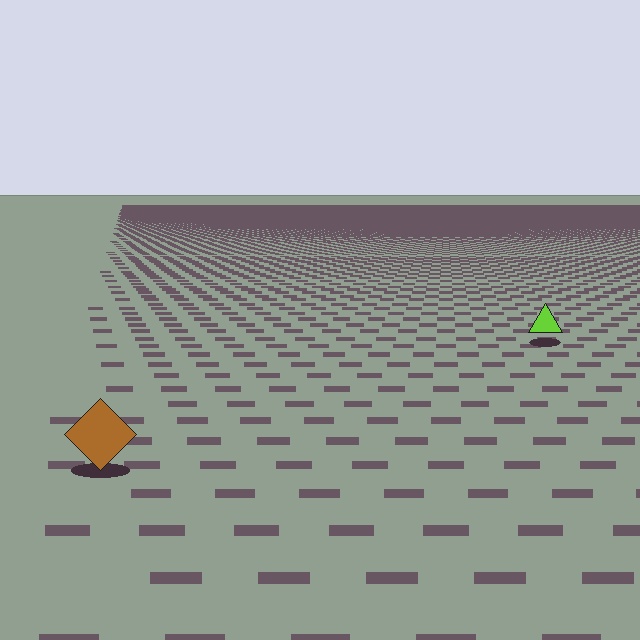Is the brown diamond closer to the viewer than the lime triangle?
Yes. The brown diamond is closer — you can tell from the texture gradient: the ground texture is coarser near it.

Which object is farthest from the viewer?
The lime triangle is farthest from the viewer. It appears smaller and the ground texture around it is denser.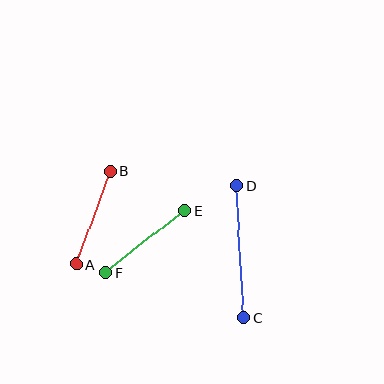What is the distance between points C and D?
The distance is approximately 132 pixels.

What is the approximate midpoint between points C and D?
The midpoint is at approximately (241, 252) pixels.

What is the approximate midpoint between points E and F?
The midpoint is at approximately (145, 241) pixels.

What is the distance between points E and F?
The distance is approximately 100 pixels.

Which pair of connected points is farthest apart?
Points C and D are farthest apart.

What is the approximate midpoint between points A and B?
The midpoint is at approximately (93, 218) pixels.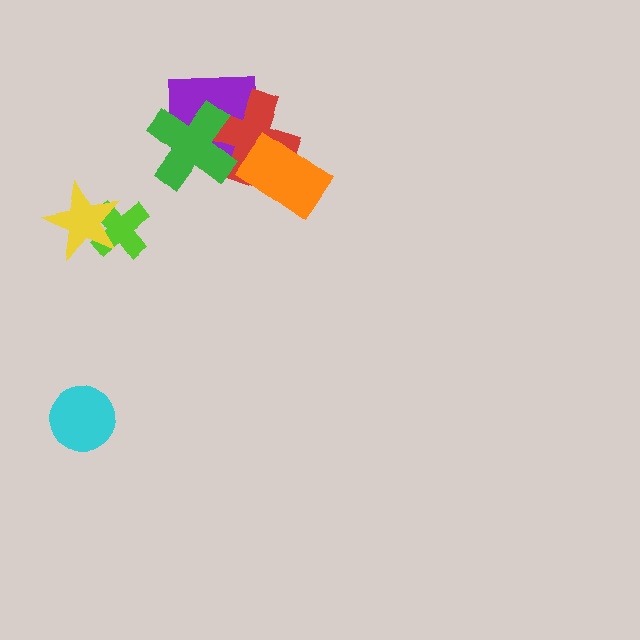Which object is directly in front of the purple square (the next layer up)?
The red cross is directly in front of the purple square.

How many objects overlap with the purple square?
2 objects overlap with the purple square.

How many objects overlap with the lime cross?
1 object overlaps with the lime cross.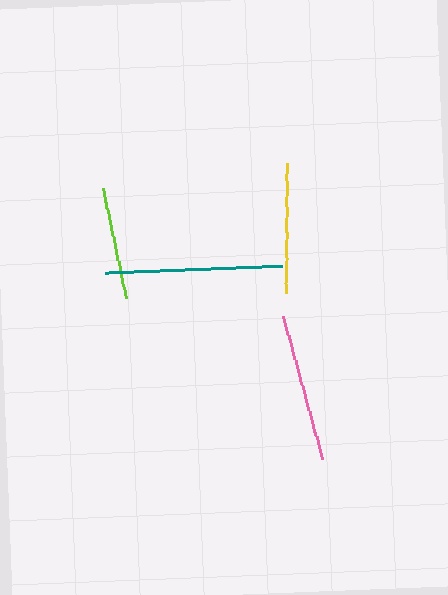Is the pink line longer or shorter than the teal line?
The teal line is longer than the pink line.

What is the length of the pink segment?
The pink segment is approximately 149 pixels long.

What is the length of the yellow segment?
The yellow segment is approximately 129 pixels long.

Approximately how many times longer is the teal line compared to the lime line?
The teal line is approximately 1.6 times the length of the lime line.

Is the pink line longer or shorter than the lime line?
The pink line is longer than the lime line.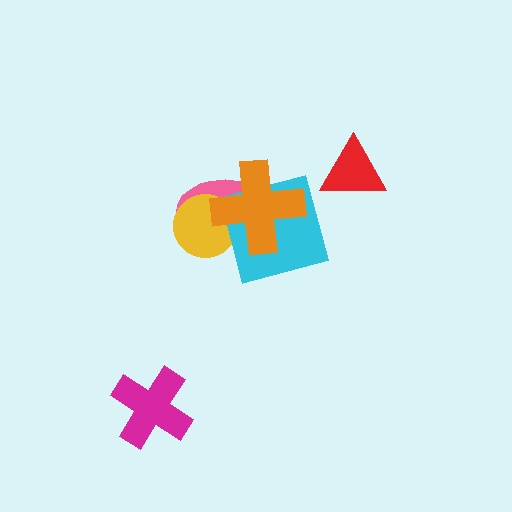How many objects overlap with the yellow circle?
2 objects overlap with the yellow circle.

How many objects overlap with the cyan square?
2 objects overlap with the cyan square.